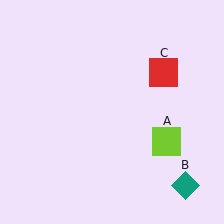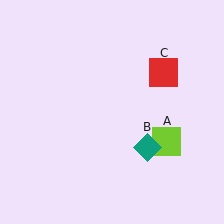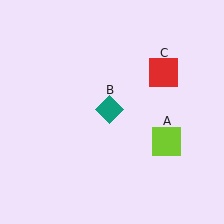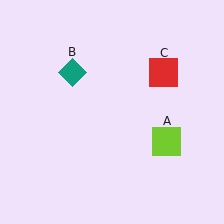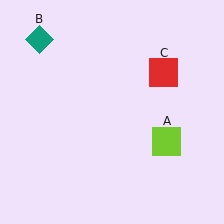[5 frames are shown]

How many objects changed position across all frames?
1 object changed position: teal diamond (object B).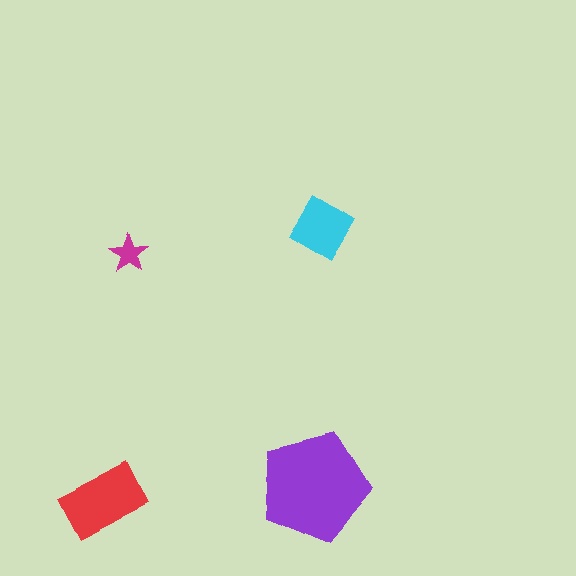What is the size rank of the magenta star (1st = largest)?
4th.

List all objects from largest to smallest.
The purple pentagon, the red rectangle, the cyan diamond, the magenta star.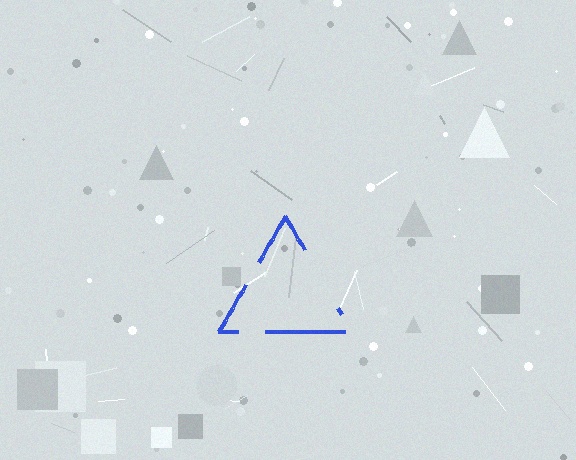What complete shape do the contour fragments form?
The contour fragments form a triangle.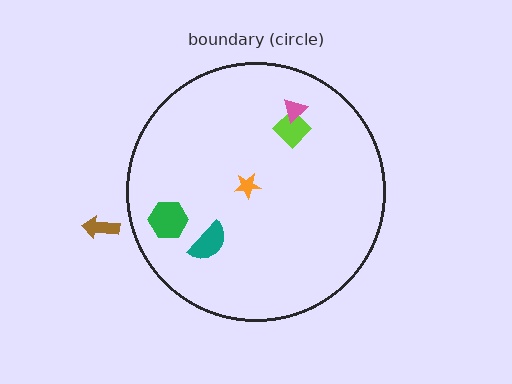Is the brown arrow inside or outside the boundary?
Outside.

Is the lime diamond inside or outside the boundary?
Inside.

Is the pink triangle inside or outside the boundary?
Inside.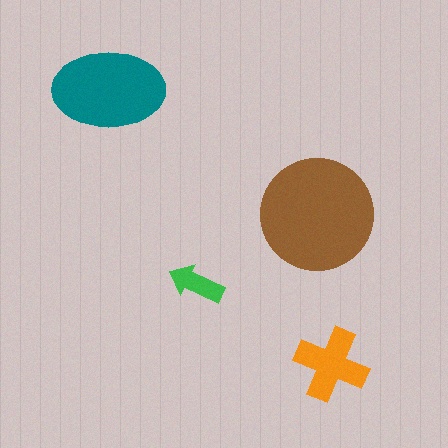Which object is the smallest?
The green arrow.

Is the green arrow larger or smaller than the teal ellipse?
Smaller.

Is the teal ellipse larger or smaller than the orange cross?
Larger.